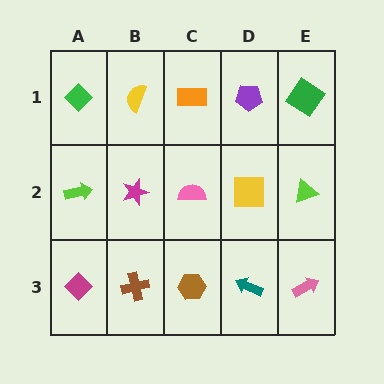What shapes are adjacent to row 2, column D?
A purple pentagon (row 1, column D), a teal arrow (row 3, column D), a pink semicircle (row 2, column C), a lime triangle (row 2, column E).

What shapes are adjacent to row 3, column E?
A lime triangle (row 2, column E), a teal arrow (row 3, column D).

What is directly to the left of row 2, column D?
A pink semicircle.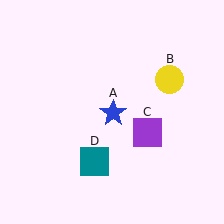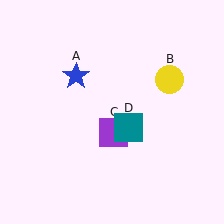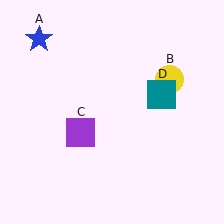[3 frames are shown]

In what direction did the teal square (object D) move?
The teal square (object D) moved up and to the right.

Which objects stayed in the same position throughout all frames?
Yellow circle (object B) remained stationary.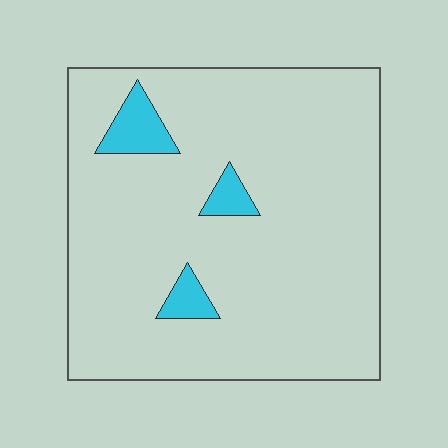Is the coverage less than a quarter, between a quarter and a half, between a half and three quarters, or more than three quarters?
Less than a quarter.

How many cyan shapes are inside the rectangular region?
3.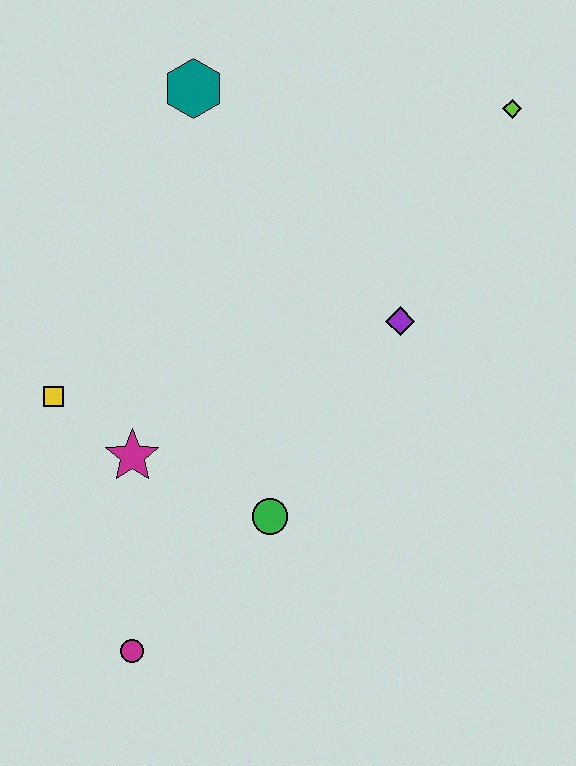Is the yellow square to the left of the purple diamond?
Yes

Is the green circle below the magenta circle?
No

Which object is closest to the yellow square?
The magenta star is closest to the yellow square.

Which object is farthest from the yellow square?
The lime diamond is farthest from the yellow square.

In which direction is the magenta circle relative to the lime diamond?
The magenta circle is below the lime diamond.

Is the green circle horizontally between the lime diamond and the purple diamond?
No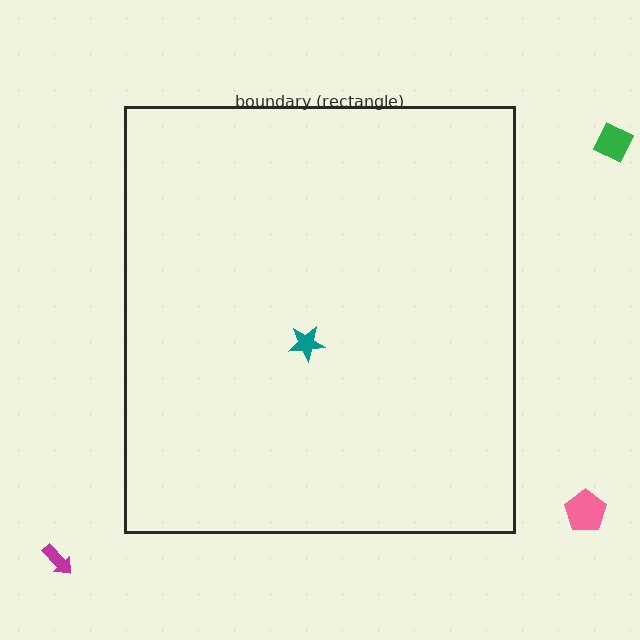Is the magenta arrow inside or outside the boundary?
Outside.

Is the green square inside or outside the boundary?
Outside.